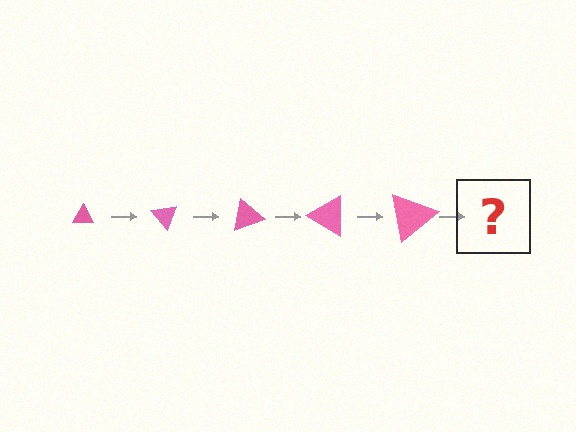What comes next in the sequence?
The next element should be a triangle, larger than the previous one and rotated 250 degrees from the start.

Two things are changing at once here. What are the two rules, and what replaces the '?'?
The two rules are that the triangle grows larger each step and it rotates 50 degrees each step. The '?' should be a triangle, larger than the previous one and rotated 250 degrees from the start.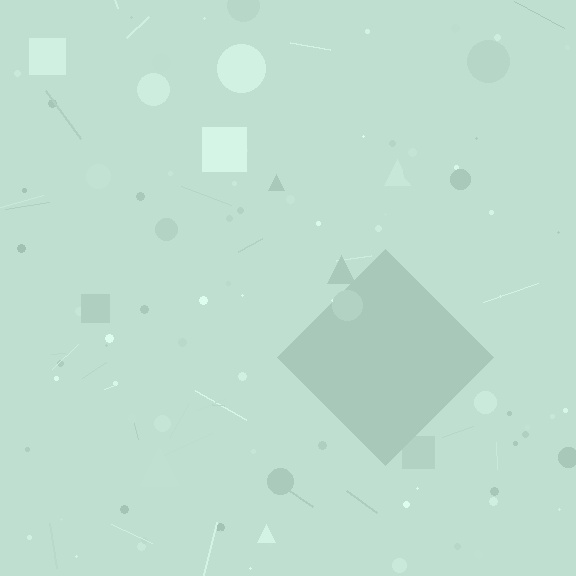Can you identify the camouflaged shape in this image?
The camouflaged shape is a diamond.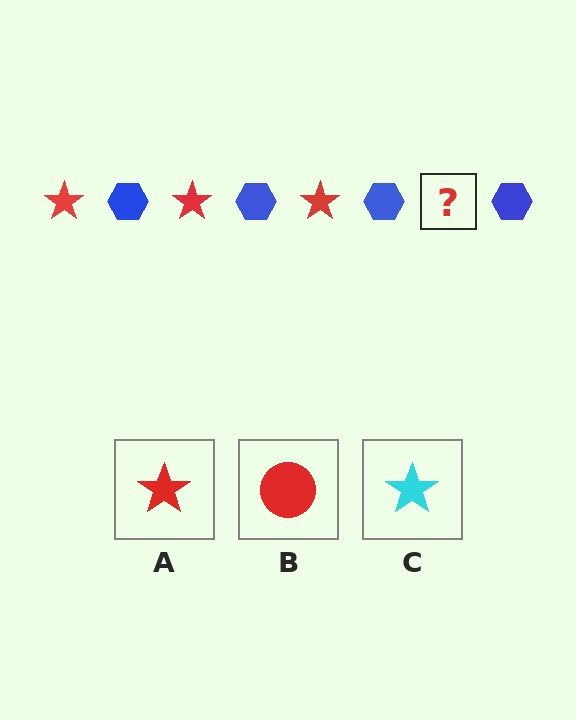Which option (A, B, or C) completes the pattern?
A.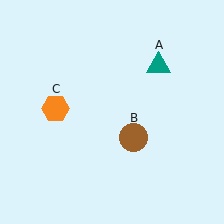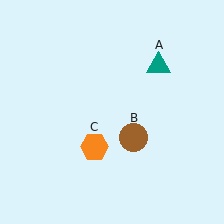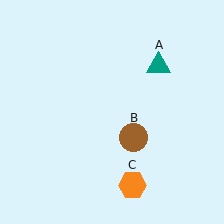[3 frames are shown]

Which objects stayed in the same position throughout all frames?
Teal triangle (object A) and brown circle (object B) remained stationary.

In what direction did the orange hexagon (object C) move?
The orange hexagon (object C) moved down and to the right.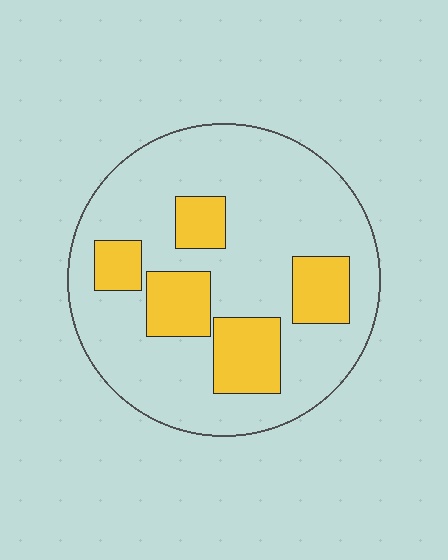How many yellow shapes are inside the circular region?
5.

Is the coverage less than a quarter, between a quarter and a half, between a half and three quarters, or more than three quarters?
Less than a quarter.